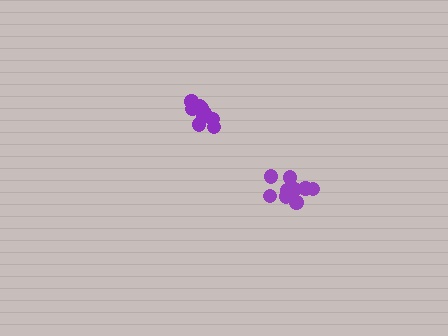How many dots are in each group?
Group 1: 10 dots, Group 2: 9 dots (19 total).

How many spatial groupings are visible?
There are 2 spatial groupings.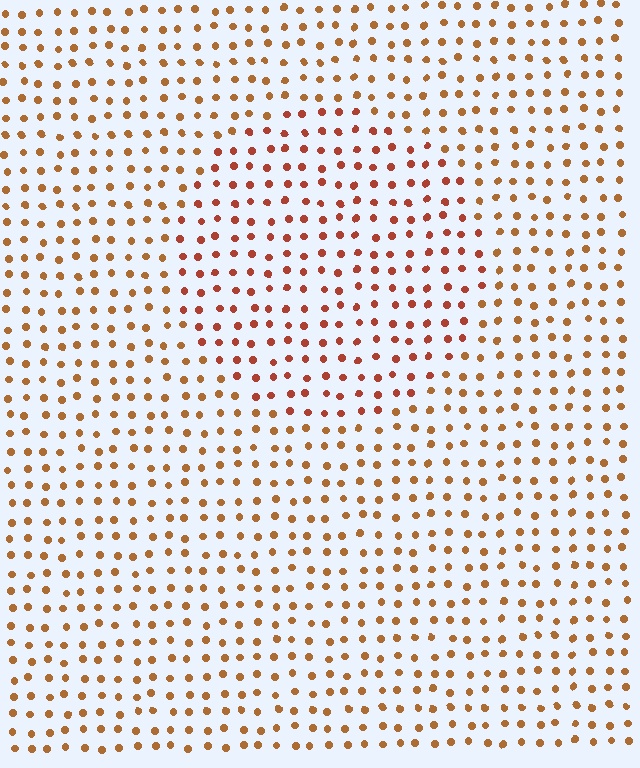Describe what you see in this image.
The image is filled with small brown elements in a uniform arrangement. A circle-shaped region is visible where the elements are tinted to a slightly different hue, forming a subtle color boundary.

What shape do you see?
I see a circle.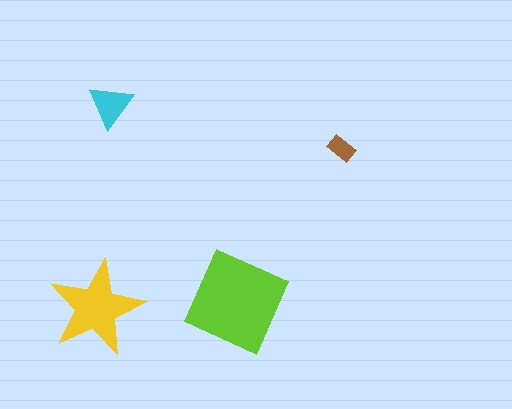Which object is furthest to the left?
The yellow star is leftmost.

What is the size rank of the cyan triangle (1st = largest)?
3rd.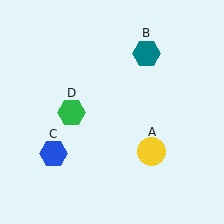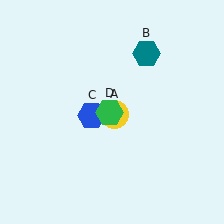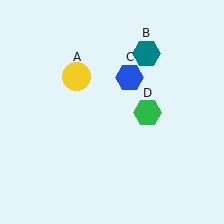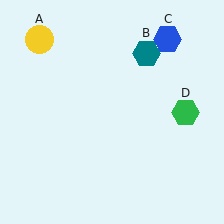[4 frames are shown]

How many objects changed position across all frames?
3 objects changed position: yellow circle (object A), blue hexagon (object C), green hexagon (object D).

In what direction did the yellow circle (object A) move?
The yellow circle (object A) moved up and to the left.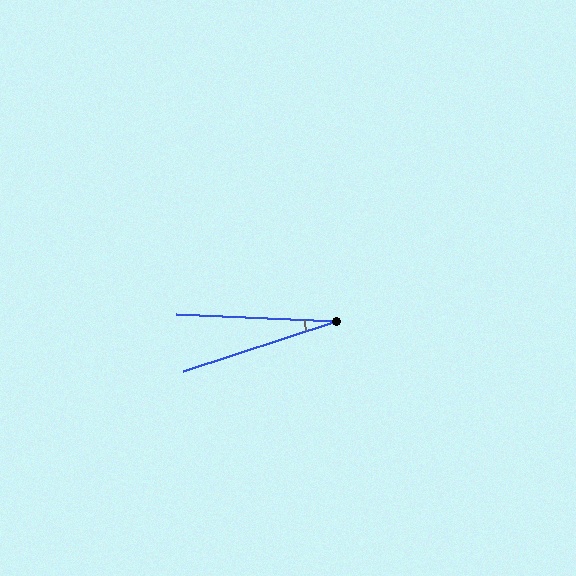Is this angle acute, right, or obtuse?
It is acute.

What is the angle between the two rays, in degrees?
Approximately 21 degrees.